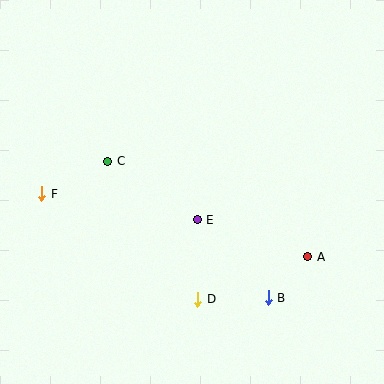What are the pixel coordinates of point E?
Point E is at (197, 220).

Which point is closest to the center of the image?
Point E at (197, 220) is closest to the center.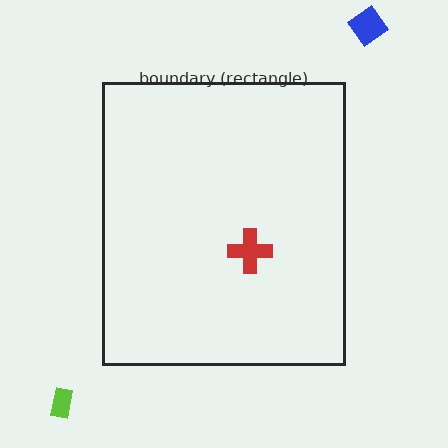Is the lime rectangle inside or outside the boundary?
Outside.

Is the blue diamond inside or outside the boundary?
Outside.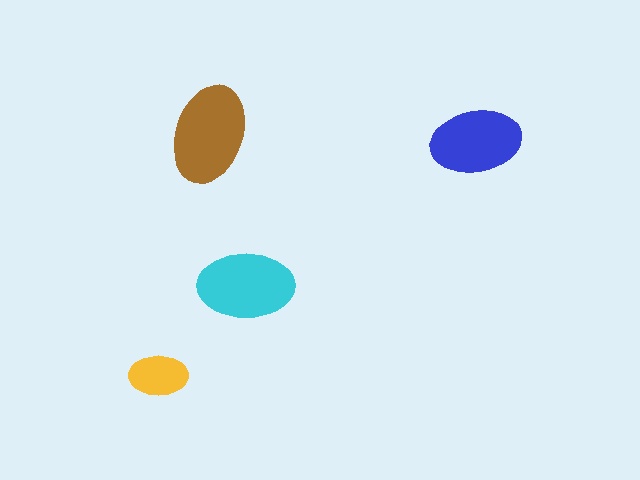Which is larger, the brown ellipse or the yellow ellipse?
The brown one.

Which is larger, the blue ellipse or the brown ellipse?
The brown one.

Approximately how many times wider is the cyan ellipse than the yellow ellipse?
About 1.5 times wider.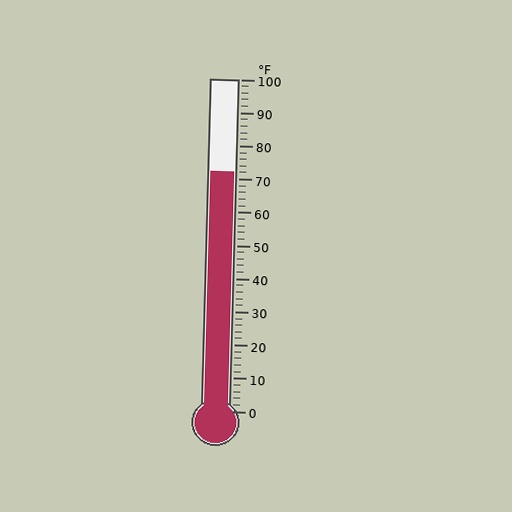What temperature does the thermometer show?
The thermometer shows approximately 72°F.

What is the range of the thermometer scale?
The thermometer scale ranges from 0°F to 100°F.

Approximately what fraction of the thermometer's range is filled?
The thermometer is filled to approximately 70% of its range.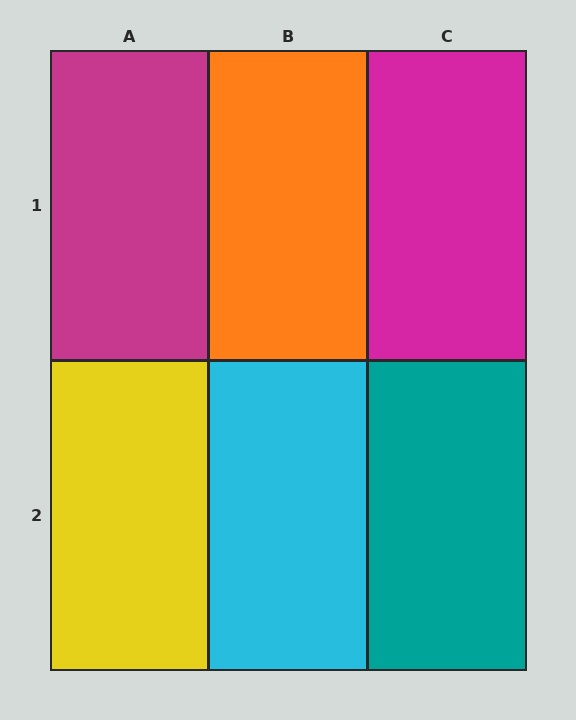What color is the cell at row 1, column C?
Magenta.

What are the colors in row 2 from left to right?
Yellow, cyan, teal.